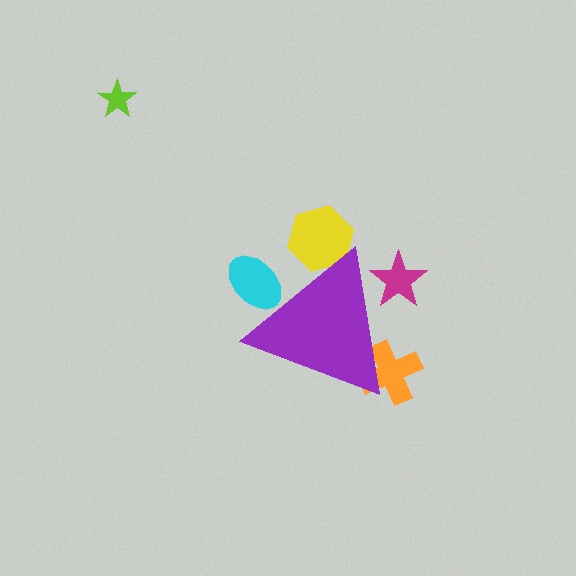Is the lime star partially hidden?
No, the lime star is fully visible.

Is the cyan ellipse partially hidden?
Yes, the cyan ellipse is partially hidden behind the purple triangle.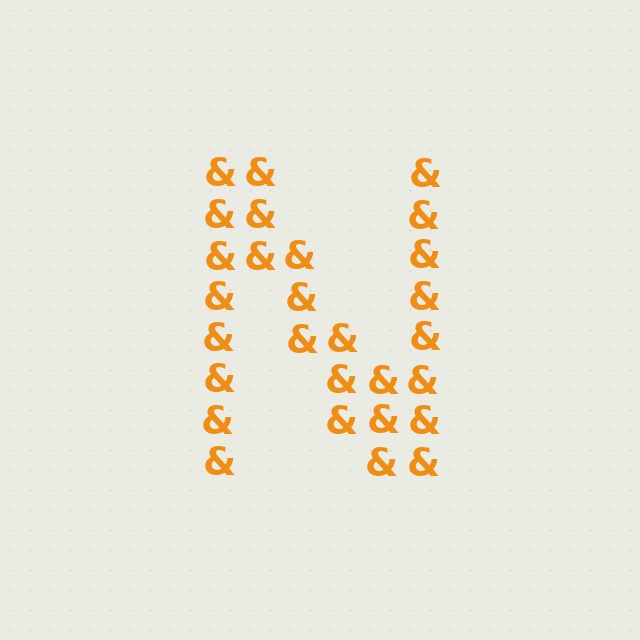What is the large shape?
The large shape is the letter N.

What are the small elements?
The small elements are ampersands.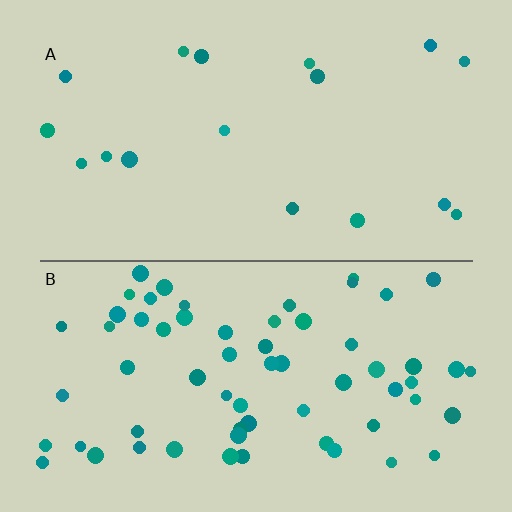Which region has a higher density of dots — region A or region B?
B (the bottom).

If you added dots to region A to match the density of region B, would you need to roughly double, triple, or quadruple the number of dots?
Approximately quadruple.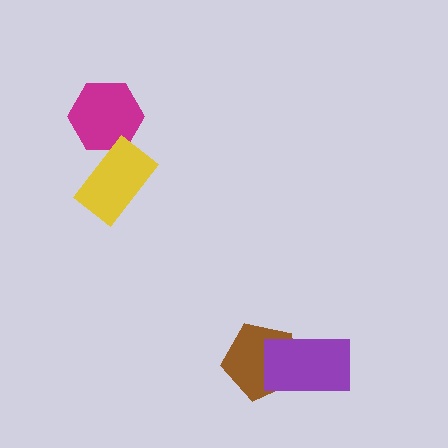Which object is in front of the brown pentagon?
The purple rectangle is in front of the brown pentagon.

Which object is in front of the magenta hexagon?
The yellow rectangle is in front of the magenta hexagon.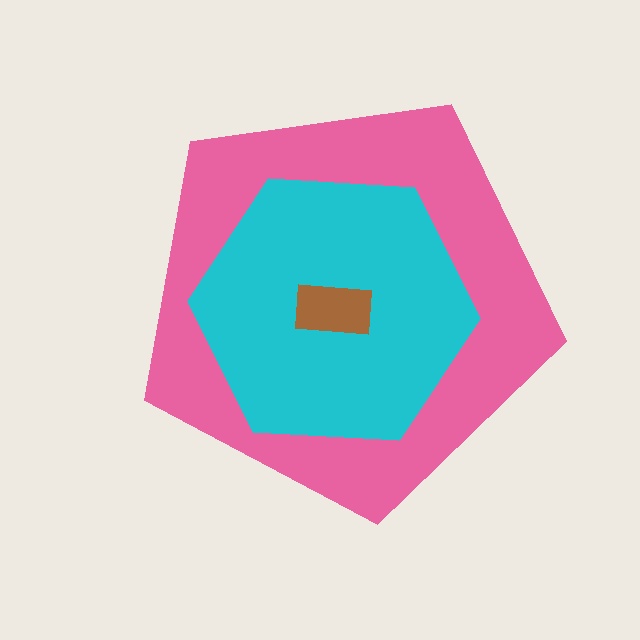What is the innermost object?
The brown rectangle.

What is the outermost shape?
The pink pentagon.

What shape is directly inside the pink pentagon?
The cyan hexagon.